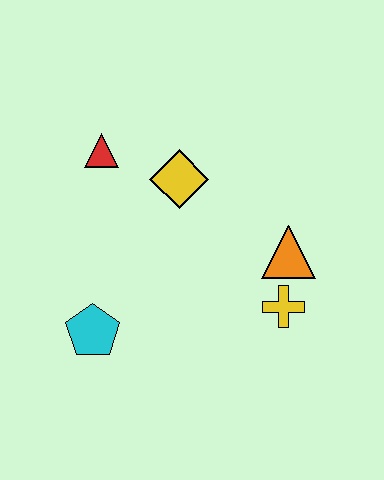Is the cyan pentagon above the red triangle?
No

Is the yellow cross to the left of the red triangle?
No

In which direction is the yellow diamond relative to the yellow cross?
The yellow diamond is above the yellow cross.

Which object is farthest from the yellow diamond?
The cyan pentagon is farthest from the yellow diamond.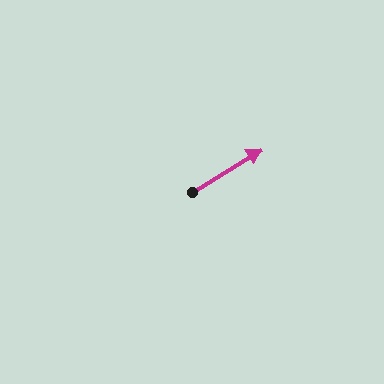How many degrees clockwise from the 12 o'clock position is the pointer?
Approximately 58 degrees.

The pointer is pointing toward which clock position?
Roughly 2 o'clock.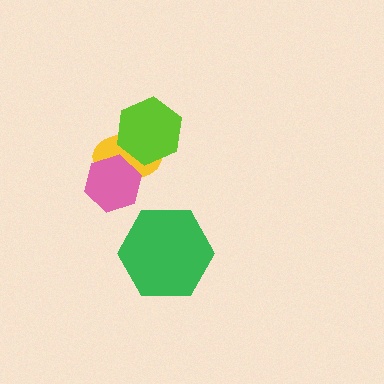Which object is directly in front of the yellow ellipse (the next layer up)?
The pink hexagon is directly in front of the yellow ellipse.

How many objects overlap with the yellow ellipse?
2 objects overlap with the yellow ellipse.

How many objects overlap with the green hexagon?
0 objects overlap with the green hexagon.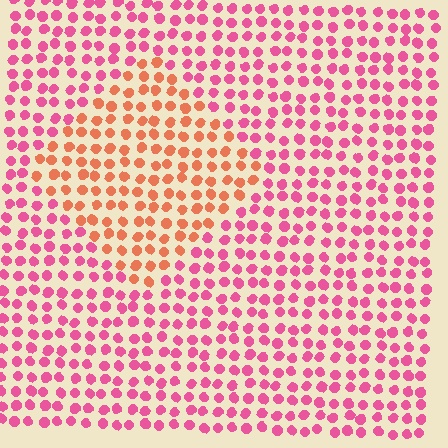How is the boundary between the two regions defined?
The boundary is defined purely by a slight shift in hue (about 43 degrees). Spacing, size, and orientation are identical on both sides.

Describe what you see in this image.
The image is filled with small pink elements in a uniform arrangement. A diamond-shaped region is visible where the elements are tinted to a slightly different hue, forming a subtle color boundary.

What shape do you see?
I see a diamond.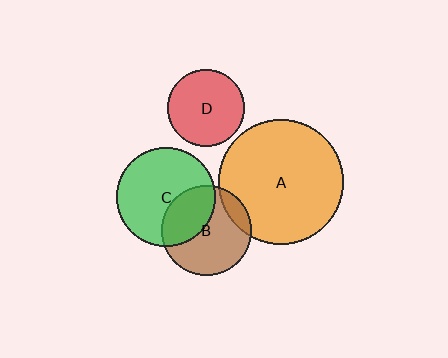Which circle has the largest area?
Circle A (orange).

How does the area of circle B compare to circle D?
Approximately 1.4 times.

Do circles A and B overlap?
Yes.